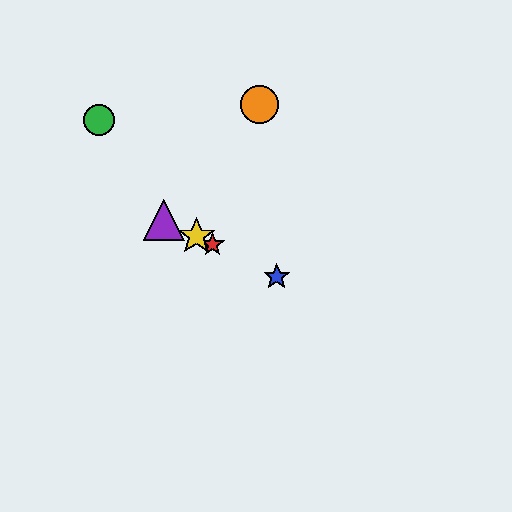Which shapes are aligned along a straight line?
The red star, the blue star, the yellow star, the purple triangle are aligned along a straight line.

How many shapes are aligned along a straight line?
4 shapes (the red star, the blue star, the yellow star, the purple triangle) are aligned along a straight line.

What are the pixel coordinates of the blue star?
The blue star is at (277, 277).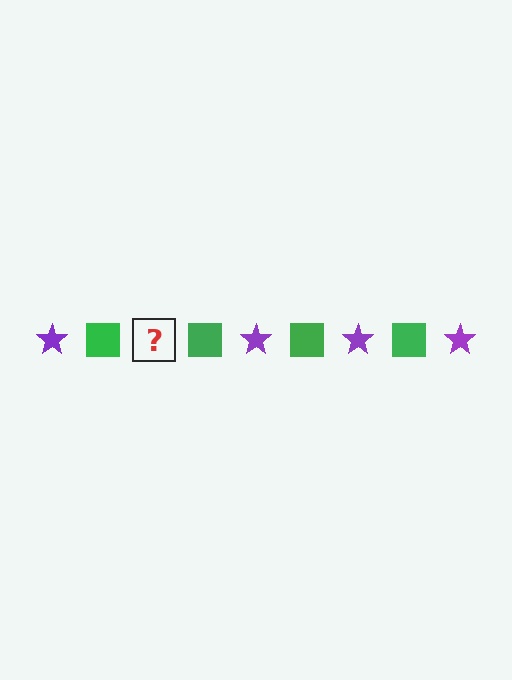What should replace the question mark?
The question mark should be replaced with a purple star.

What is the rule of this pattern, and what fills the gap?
The rule is that the pattern alternates between purple star and green square. The gap should be filled with a purple star.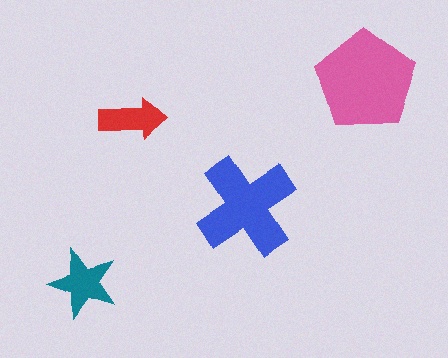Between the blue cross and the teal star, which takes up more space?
The blue cross.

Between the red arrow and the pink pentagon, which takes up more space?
The pink pentagon.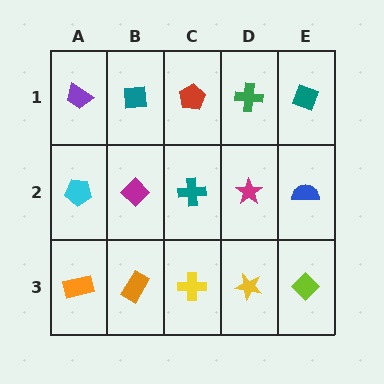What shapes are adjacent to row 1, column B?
A magenta diamond (row 2, column B), a purple trapezoid (row 1, column A), a red pentagon (row 1, column C).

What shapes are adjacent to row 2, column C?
A red pentagon (row 1, column C), a yellow cross (row 3, column C), a magenta diamond (row 2, column B), a magenta star (row 2, column D).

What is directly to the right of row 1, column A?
A teal square.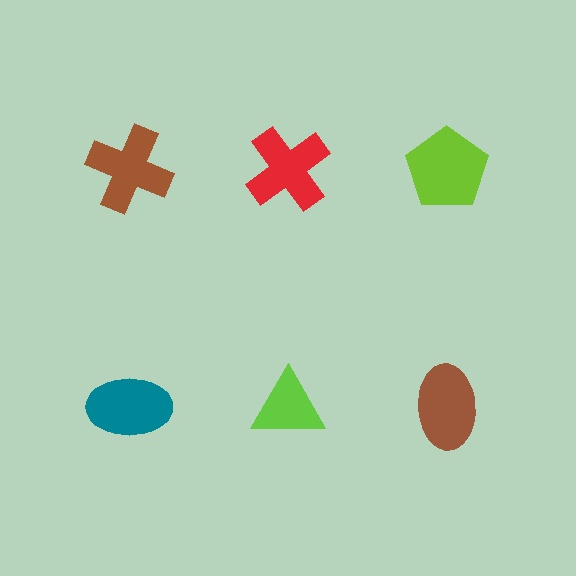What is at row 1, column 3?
A lime pentagon.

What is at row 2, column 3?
A brown ellipse.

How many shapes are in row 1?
3 shapes.